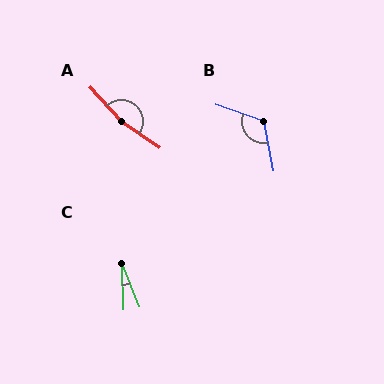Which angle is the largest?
A, at approximately 167 degrees.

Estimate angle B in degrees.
Approximately 119 degrees.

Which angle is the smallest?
C, at approximately 20 degrees.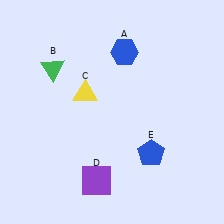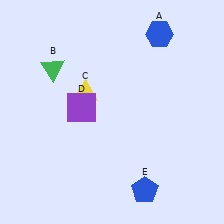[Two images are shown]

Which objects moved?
The objects that moved are: the blue hexagon (A), the purple square (D), the blue pentagon (E).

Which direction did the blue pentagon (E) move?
The blue pentagon (E) moved down.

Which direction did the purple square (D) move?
The purple square (D) moved up.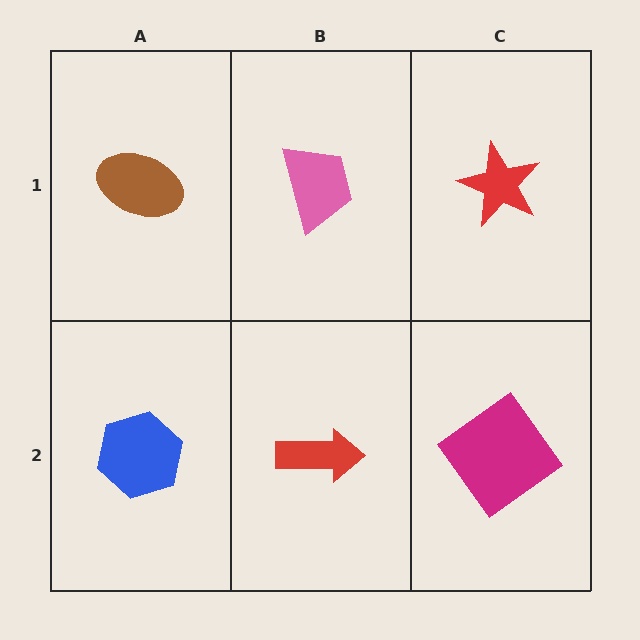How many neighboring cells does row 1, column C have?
2.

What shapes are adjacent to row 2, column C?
A red star (row 1, column C), a red arrow (row 2, column B).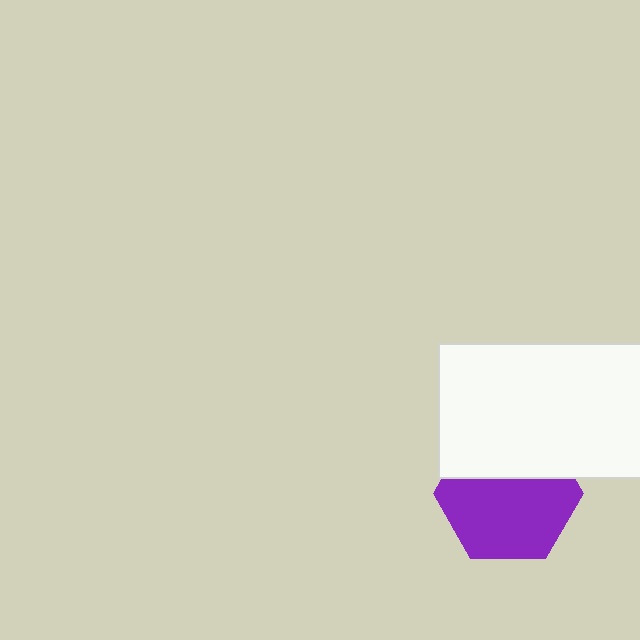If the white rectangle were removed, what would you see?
You would see the complete purple hexagon.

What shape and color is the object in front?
The object in front is a white rectangle.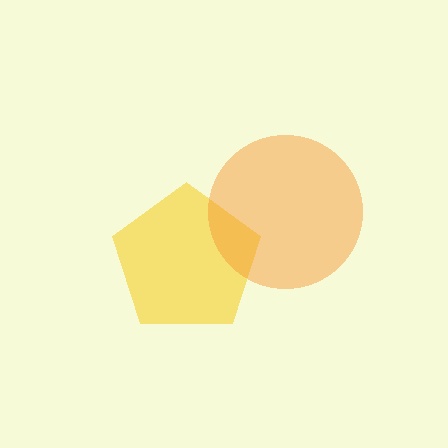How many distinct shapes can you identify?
There are 2 distinct shapes: a yellow pentagon, an orange circle.